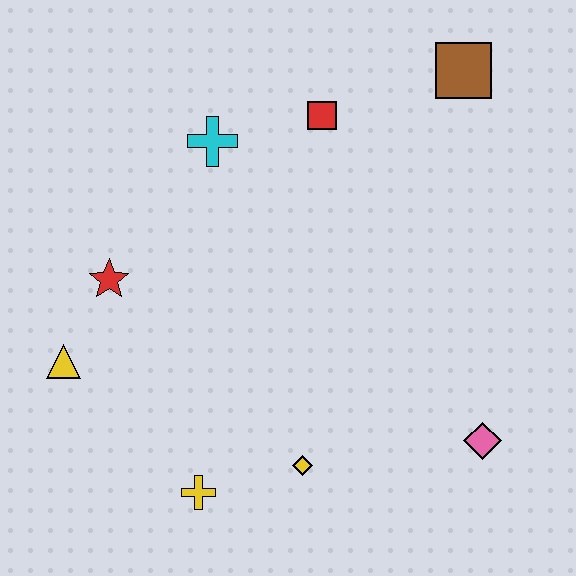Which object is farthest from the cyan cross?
The pink diamond is farthest from the cyan cross.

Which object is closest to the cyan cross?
The red square is closest to the cyan cross.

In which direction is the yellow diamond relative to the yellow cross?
The yellow diamond is to the right of the yellow cross.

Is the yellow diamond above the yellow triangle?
No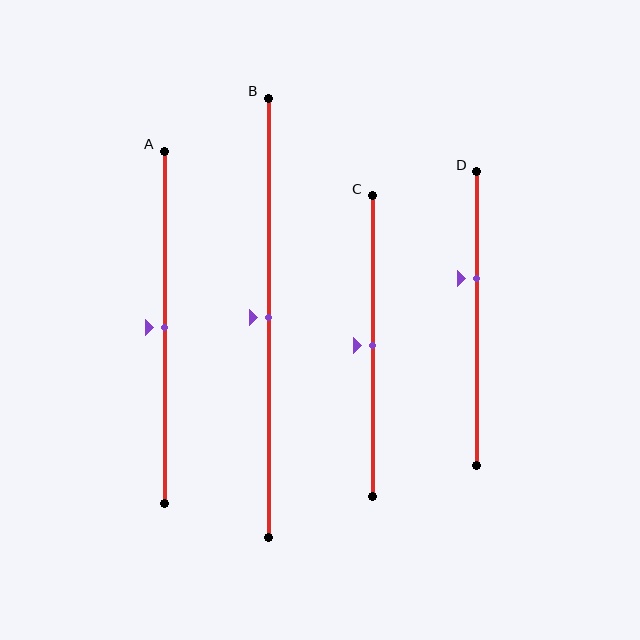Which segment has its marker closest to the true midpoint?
Segment A has its marker closest to the true midpoint.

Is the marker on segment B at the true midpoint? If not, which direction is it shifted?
Yes, the marker on segment B is at the true midpoint.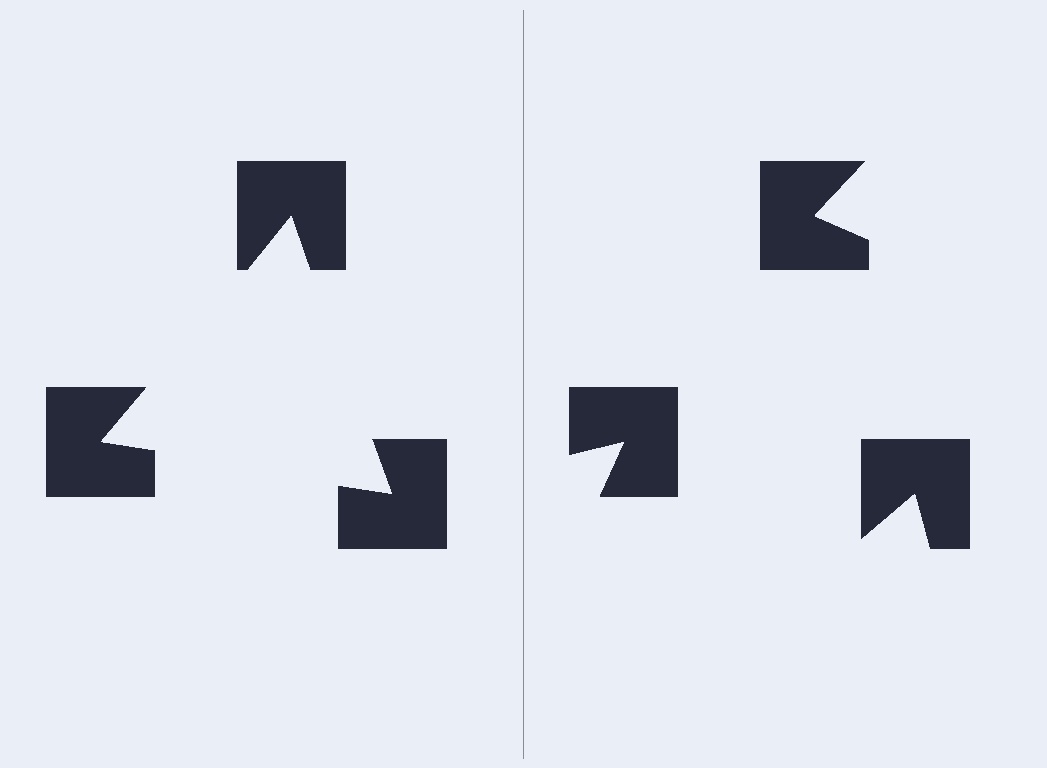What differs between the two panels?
The notched squares are positioned identically on both sides; only the wedge orientations differ. On the left they align to a triangle; on the right they are misaligned.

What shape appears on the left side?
An illusory triangle.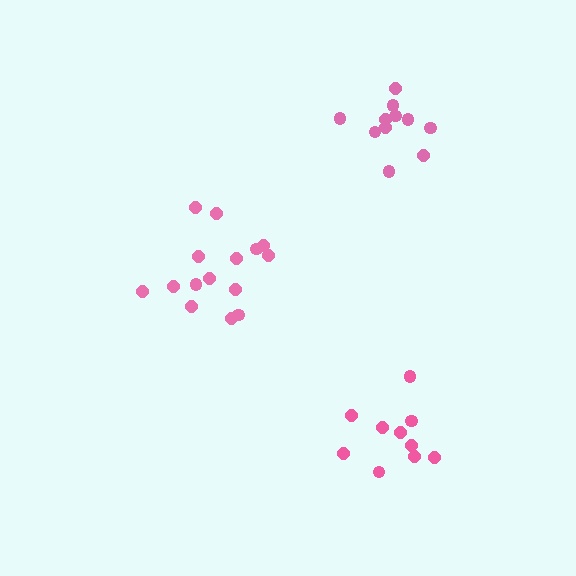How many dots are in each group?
Group 1: 11 dots, Group 2: 10 dots, Group 3: 15 dots (36 total).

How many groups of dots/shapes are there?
There are 3 groups.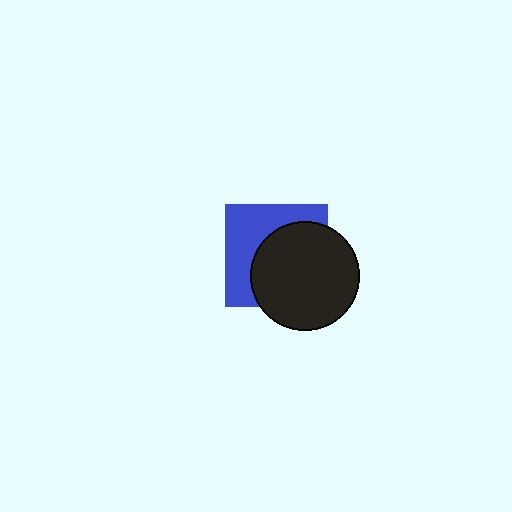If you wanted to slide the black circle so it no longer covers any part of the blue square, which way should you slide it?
Slide it toward the lower-right — that is the most direct way to separate the two shapes.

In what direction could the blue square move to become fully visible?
The blue square could move toward the upper-left. That would shift it out from behind the black circle entirely.